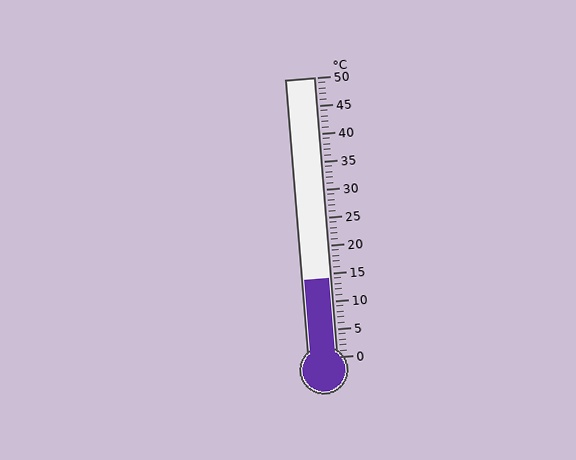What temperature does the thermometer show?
The thermometer shows approximately 14°C.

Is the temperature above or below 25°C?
The temperature is below 25°C.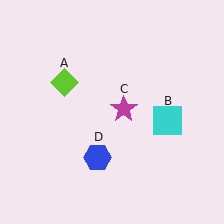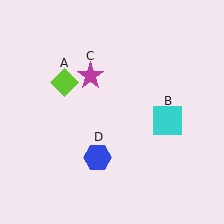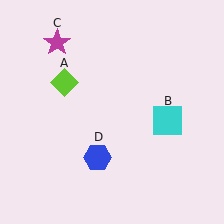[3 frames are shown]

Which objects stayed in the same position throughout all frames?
Lime diamond (object A) and cyan square (object B) and blue hexagon (object D) remained stationary.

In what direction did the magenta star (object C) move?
The magenta star (object C) moved up and to the left.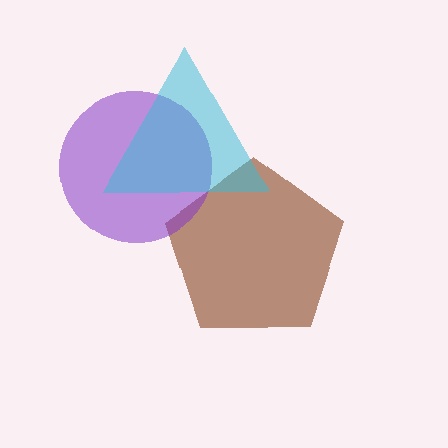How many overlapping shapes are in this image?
There are 3 overlapping shapes in the image.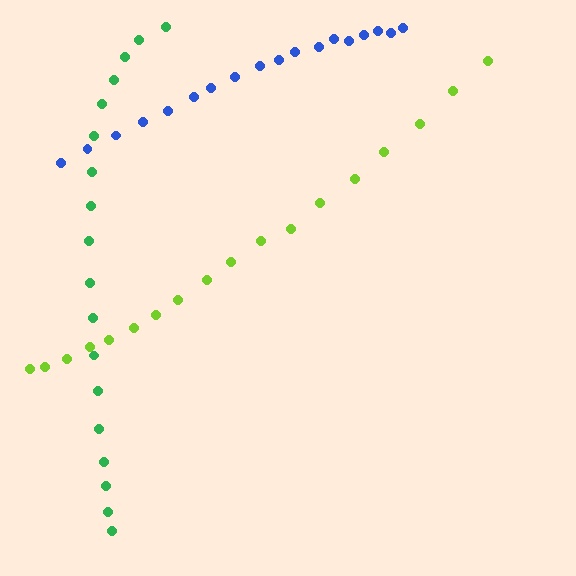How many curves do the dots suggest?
There are 3 distinct paths.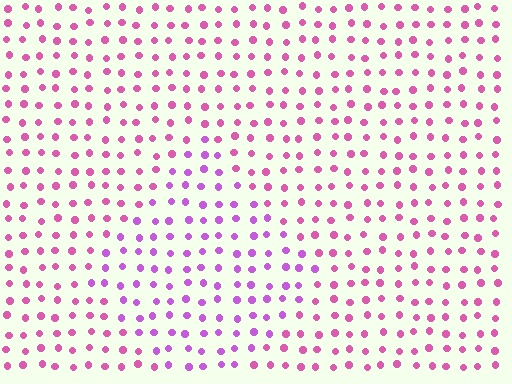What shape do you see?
I see a diamond.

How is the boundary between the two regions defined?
The boundary is defined purely by a slight shift in hue (about 31 degrees). Spacing, size, and orientation are identical on both sides.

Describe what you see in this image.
The image is filled with small pink elements in a uniform arrangement. A diamond-shaped region is visible where the elements are tinted to a slightly different hue, forming a subtle color boundary.